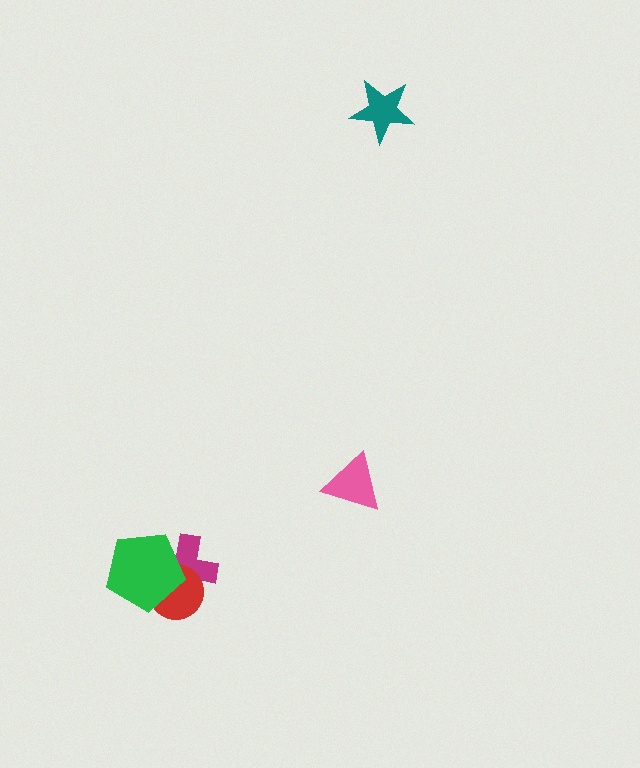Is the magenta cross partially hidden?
Yes, it is partially covered by another shape.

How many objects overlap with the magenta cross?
2 objects overlap with the magenta cross.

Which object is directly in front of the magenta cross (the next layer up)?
The red circle is directly in front of the magenta cross.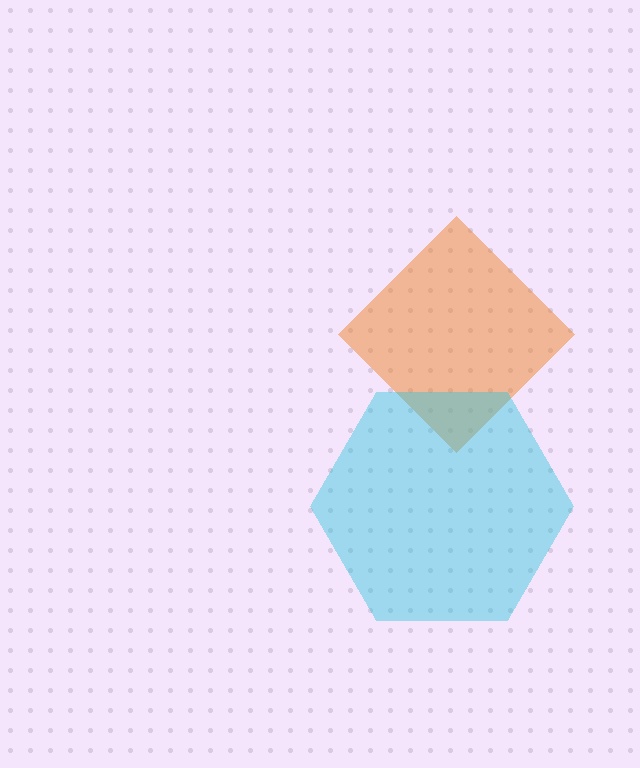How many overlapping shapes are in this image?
There are 2 overlapping shapes in the image.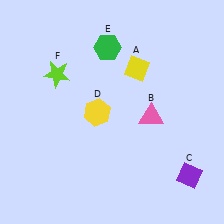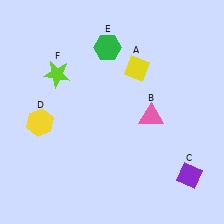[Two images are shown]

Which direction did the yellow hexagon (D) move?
The yellow hexagon (D) moved left.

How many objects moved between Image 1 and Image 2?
1 object moved between the two images.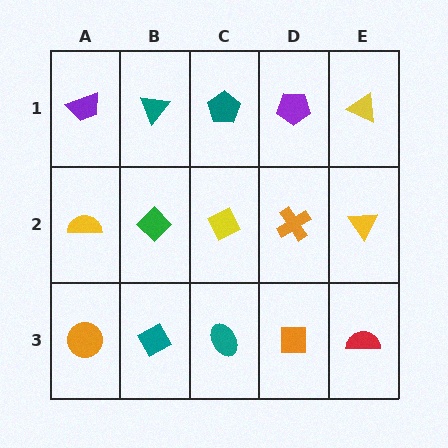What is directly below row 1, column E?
A yellow triangle.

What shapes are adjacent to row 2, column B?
A teal triangle (row 1, column B), a teal diamond (row 3, column B), a yellow semicircle (row 2, column A), a yellow diamond (row 2, column C).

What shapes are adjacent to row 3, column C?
A yellow diamond (row 2, column C), a teal diamond (row 3, column B), an orange square (row 3, column D).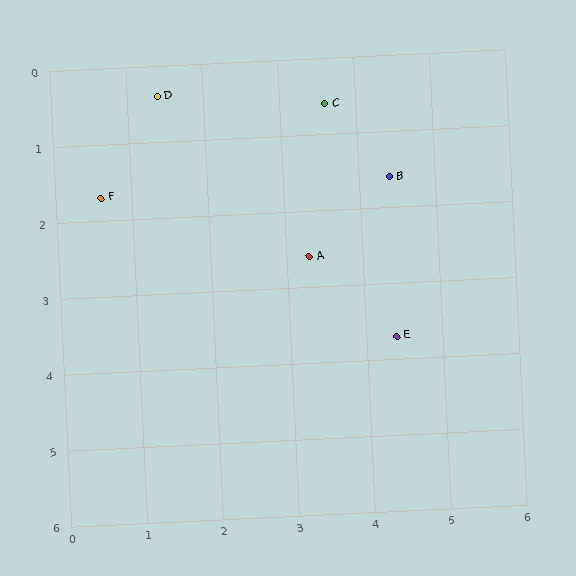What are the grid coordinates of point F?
Point F is at approximately (0.6, 1.7).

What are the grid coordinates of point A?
Point A is at approximately (3.3, 2.6).